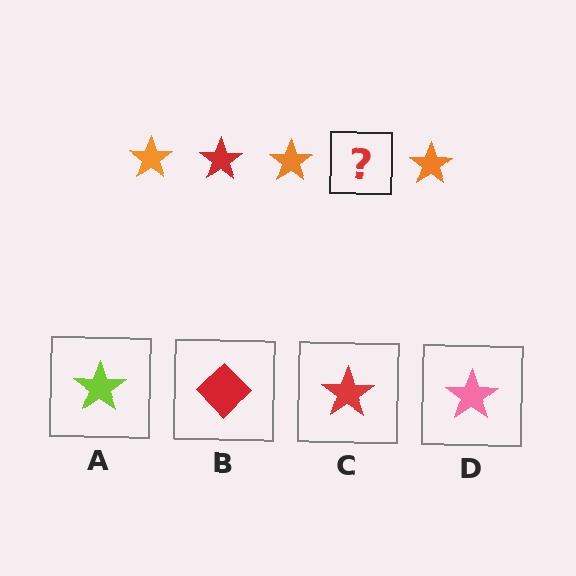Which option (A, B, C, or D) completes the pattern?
C.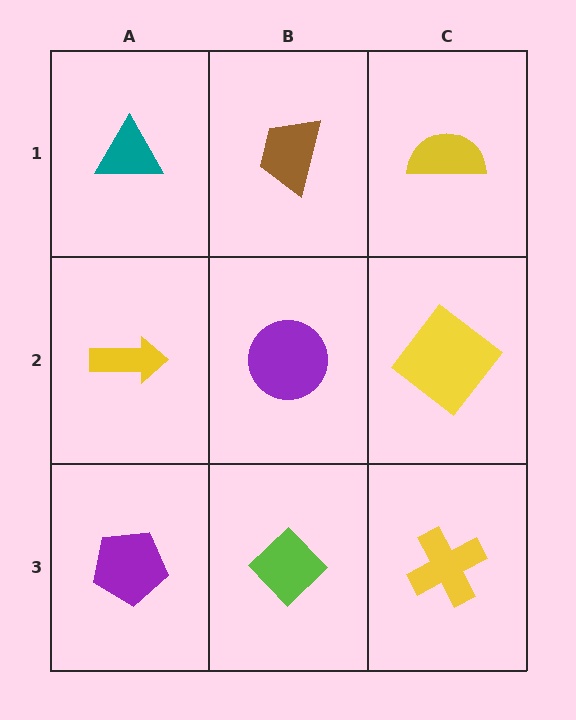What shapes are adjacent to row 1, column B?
A purple circle (row 2, column B), a teal triangle (row 1, column A), a yellow semicircle (row 1, column C).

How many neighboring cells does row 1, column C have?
2.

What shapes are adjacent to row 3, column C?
A yellow diamond (row 2, column C), a lime diamond (row 3, column B).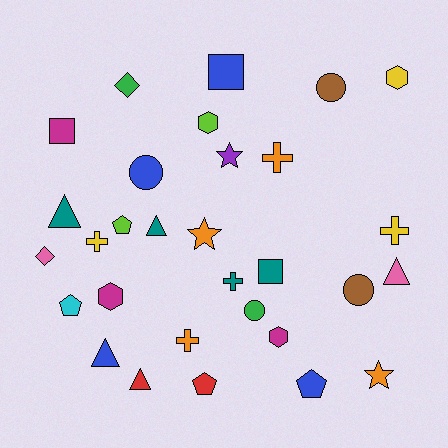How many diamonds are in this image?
There are 2 diamonds.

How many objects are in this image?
There are 30 objects.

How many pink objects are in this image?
There are 2 pink objects.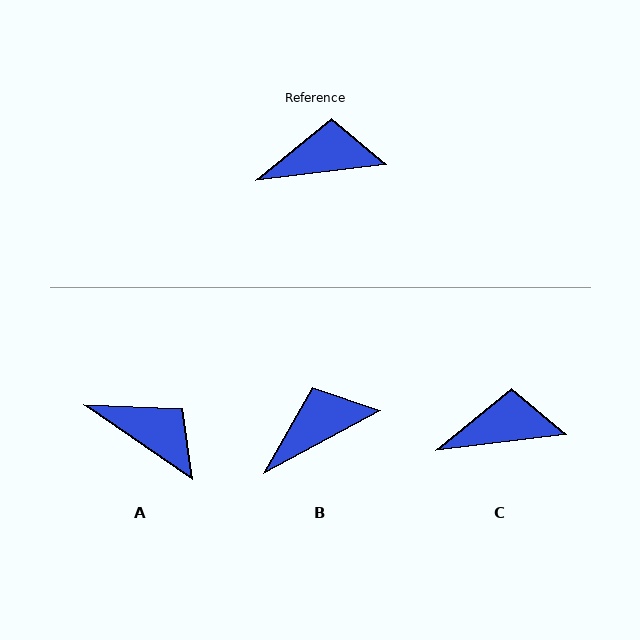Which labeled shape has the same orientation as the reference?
C.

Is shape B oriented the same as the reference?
No, it is off by about 21 degrees.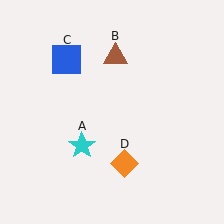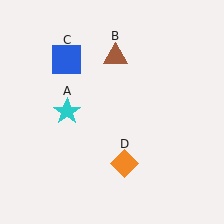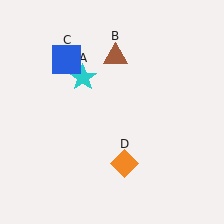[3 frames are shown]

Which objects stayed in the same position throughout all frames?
Brown triangle (object B) and blue square (object C) and orange diamond (object D) remained stationary.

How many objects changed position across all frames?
1 object changed position: cyan star (object A).